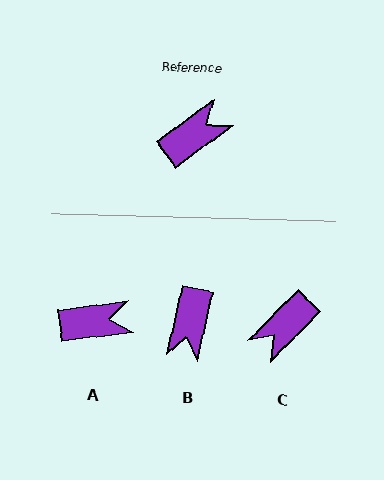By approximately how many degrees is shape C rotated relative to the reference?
Approximately 172 degrees clockwise.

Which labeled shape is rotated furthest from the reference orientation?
C, about 172 degrees away.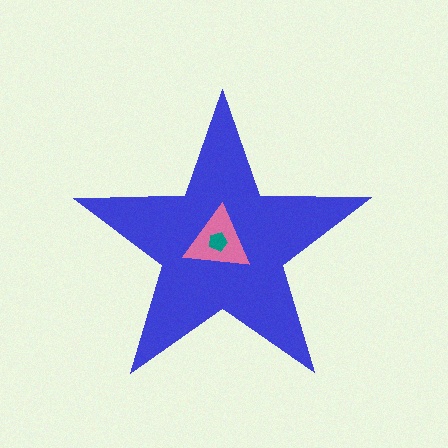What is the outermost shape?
The blue star.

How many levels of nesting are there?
3.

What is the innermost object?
The teal pentagon.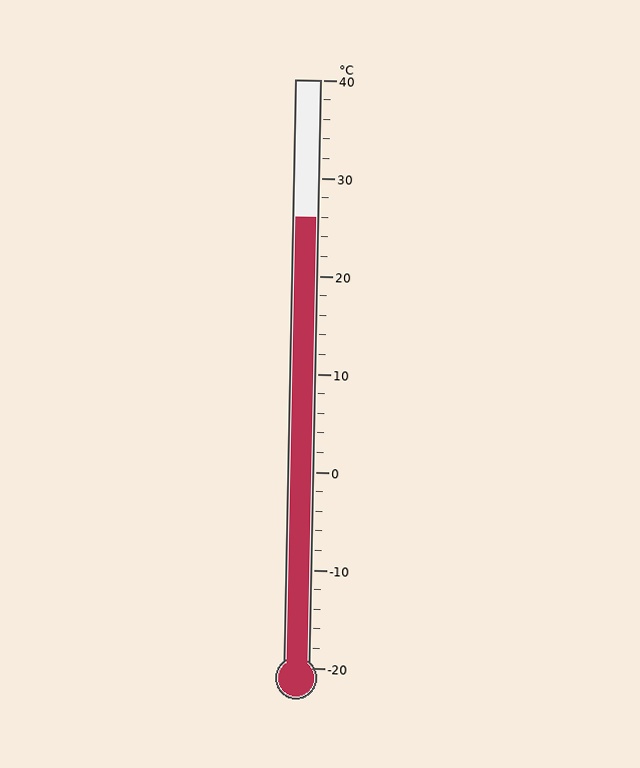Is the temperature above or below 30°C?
The temperature is below 30°C.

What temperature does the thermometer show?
The thermometer shows approximately 26°C.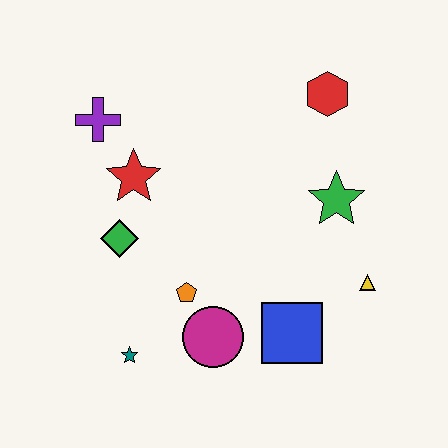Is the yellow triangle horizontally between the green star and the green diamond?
No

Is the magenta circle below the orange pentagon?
Yes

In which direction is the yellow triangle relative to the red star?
The yellow triangle is to the right of the red star.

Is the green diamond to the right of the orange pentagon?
No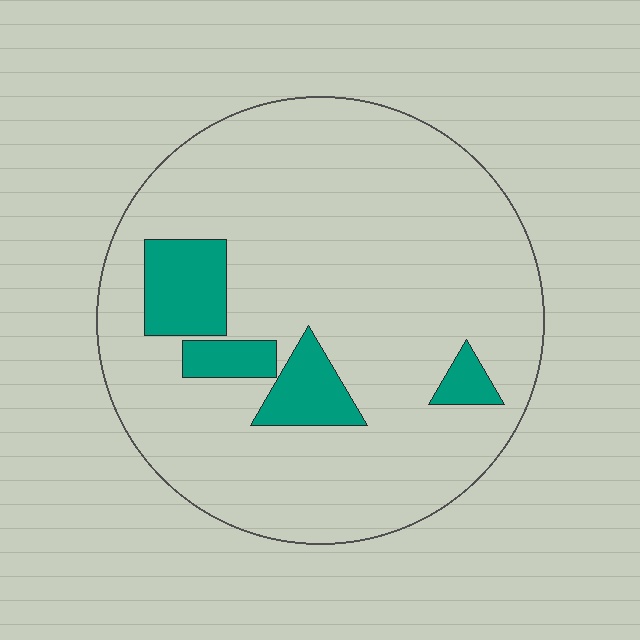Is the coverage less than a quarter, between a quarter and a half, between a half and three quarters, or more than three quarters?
Less than a quarter.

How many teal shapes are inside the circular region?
4.